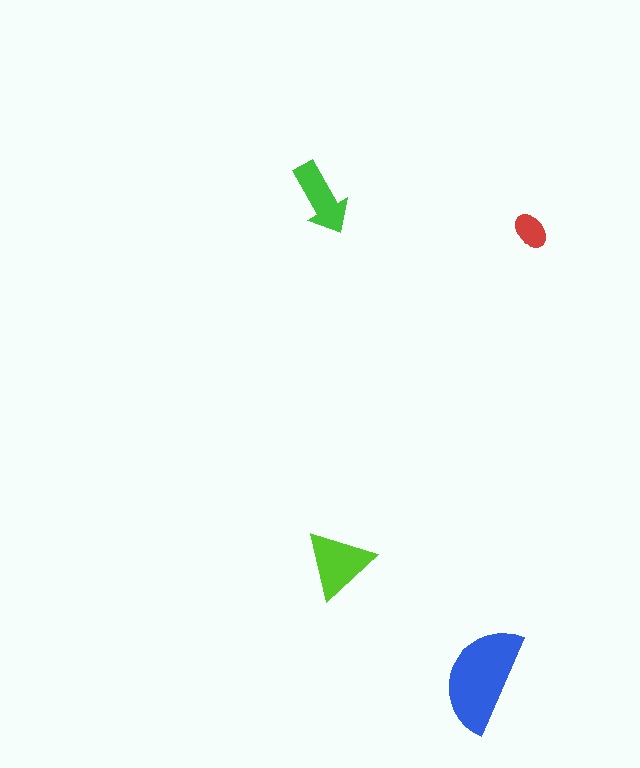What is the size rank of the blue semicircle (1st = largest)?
1st.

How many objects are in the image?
There are 4 objects in the image.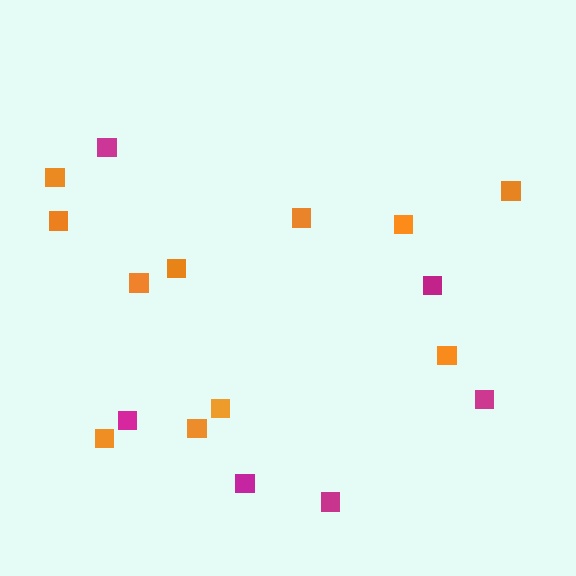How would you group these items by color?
There are 2 groups: one group of magenta squares (6) and one group of orange squares (11).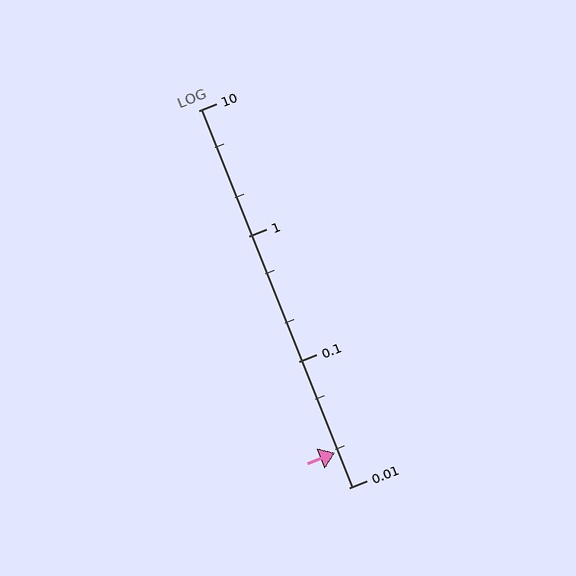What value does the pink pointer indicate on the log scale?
The pointer indicates approximately 0.019.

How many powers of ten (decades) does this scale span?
The scale spans 3 decades, from 0.01 to 10.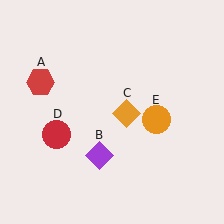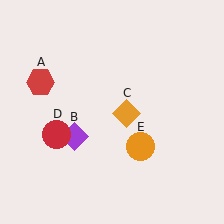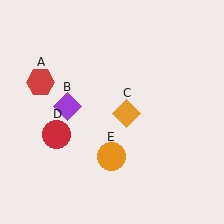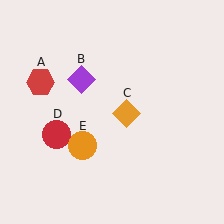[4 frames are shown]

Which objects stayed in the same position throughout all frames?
Red hexagon (object A) and orange diamond (object C) and red circle (object D) remained stationary.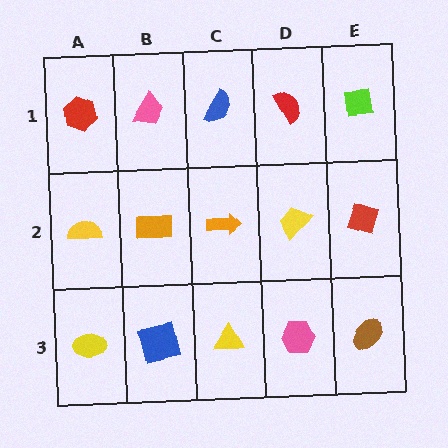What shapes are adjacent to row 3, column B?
An orange rectangle (row 2, column B), a yellow ellipse (row 3, column A), a yellow triangle (row 3, column C).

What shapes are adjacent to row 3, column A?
A yellow semicircle (row 2, column A), a blue square (row 3, column B).